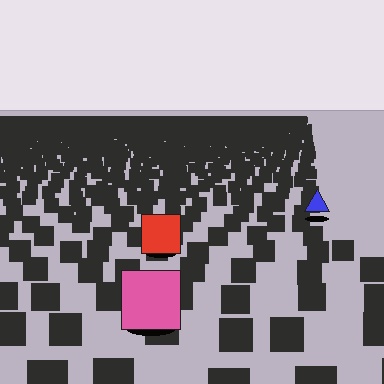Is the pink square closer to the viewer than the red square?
Yes. The pink square is closer — you can tell from the texture gradient: the ground texture is coarser near it.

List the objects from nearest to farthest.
From nearest to farthest: the pink square, the red square, the blue triangle.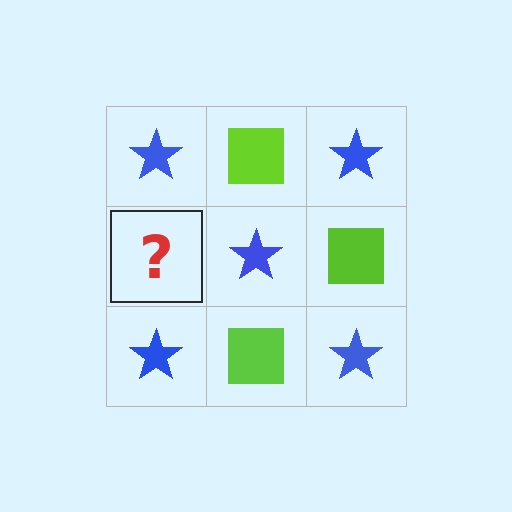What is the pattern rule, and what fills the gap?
The rule is that it alternates blue star and lime square in a checkerboard pattern. The gap should be filled with a lime square.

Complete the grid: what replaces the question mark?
The question mark should be replaced with a lime square.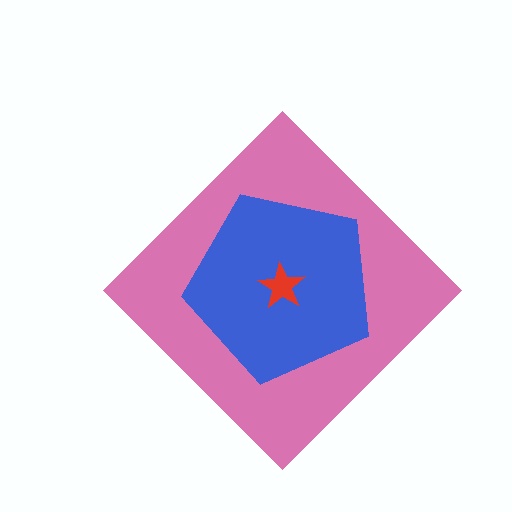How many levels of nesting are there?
3.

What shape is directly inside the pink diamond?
The blue pentagon.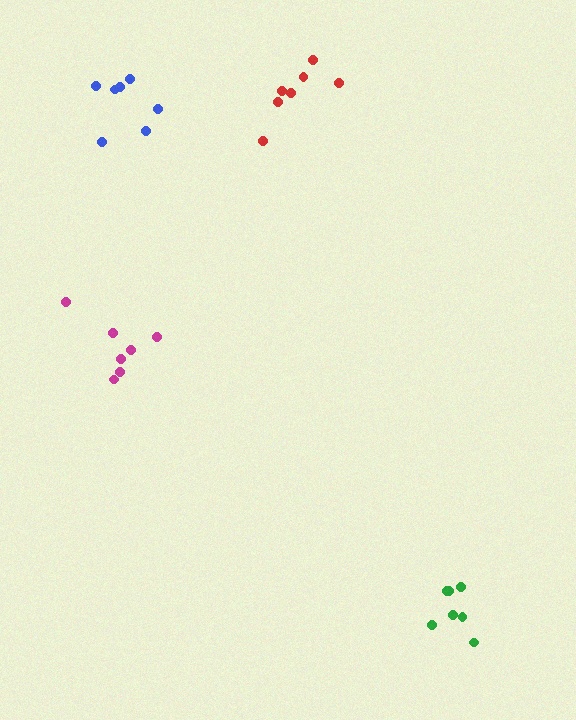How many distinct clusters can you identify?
There are 4 distinct clusters.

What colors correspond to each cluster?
The clusters are colored: red, blue, magenta, green.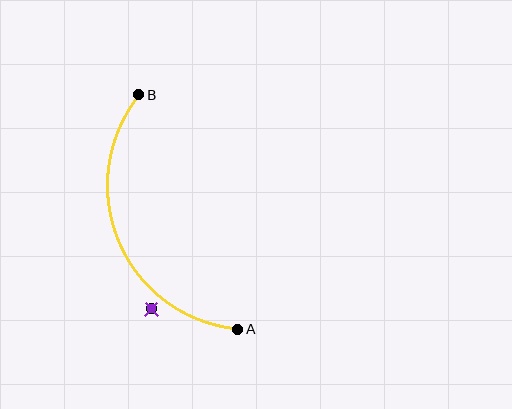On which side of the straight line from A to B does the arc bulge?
The arc bulges to the left of the straight line connecting A and B.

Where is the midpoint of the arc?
The arc midpoint is the point on the curve farthest from the straight line joining A and B. It sits to the left of that line.